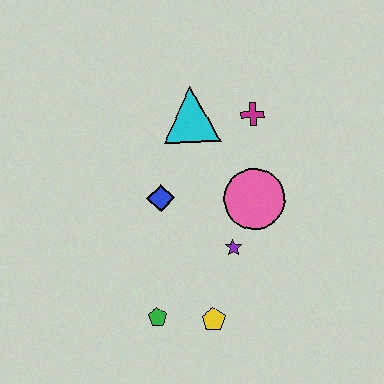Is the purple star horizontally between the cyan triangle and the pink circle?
Yes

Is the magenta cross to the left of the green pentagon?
No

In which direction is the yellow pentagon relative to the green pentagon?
The yellow pentagon is to the right of the green pentagon.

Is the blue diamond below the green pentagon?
No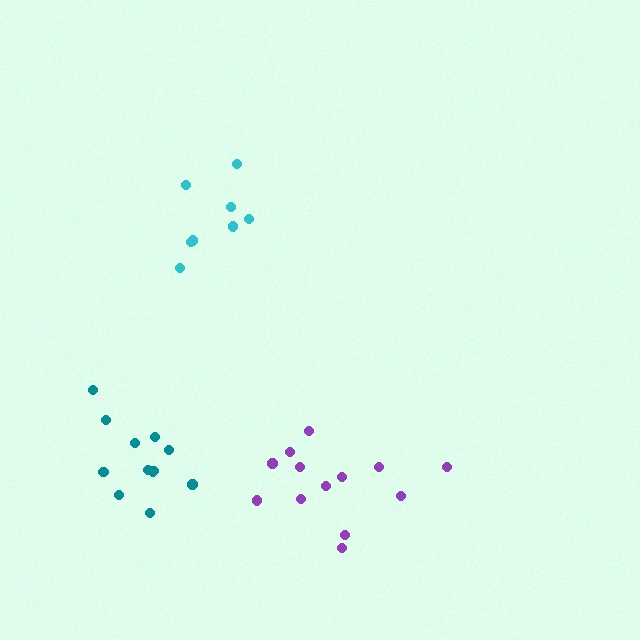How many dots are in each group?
Group 1: 8 dots, Group 2: 13 dots, Group 3: 12 dots (33 total).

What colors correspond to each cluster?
The clusters are colored: cyan, purple, teal.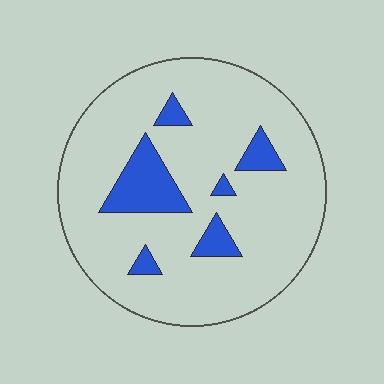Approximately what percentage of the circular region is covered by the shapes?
Approximately 15%.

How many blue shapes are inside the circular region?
6.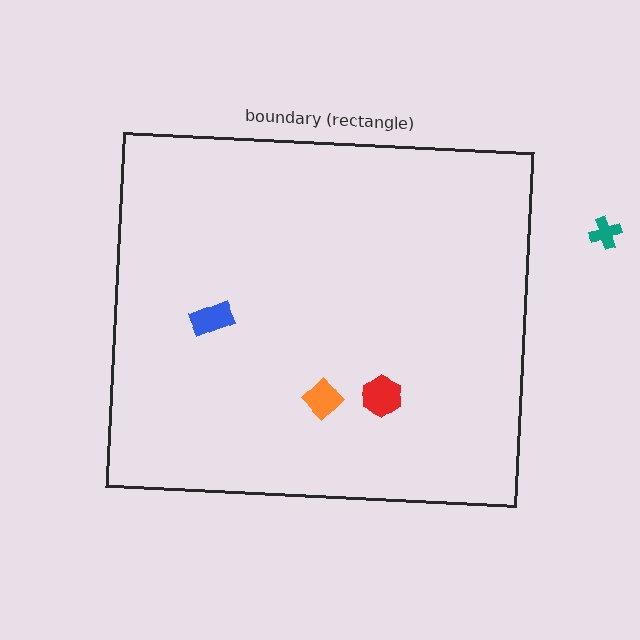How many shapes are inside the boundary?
3 inside, 1 outside.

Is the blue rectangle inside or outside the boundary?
Inside.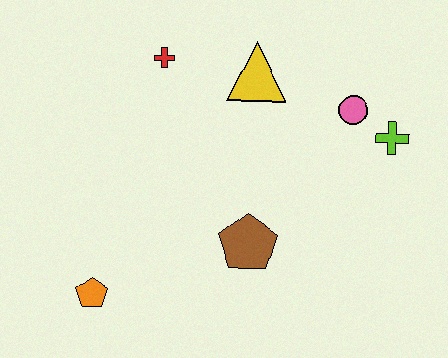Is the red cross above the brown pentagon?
Yes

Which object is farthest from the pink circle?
The orange pentagon is farthest from the pink circle.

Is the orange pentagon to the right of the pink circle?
No